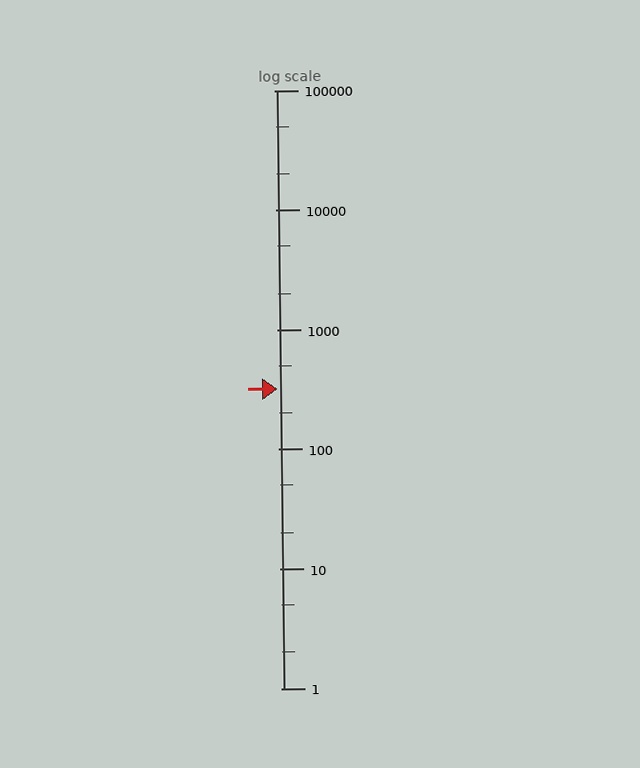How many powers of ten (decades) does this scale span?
The scale spans 5 decades, from 1 to 100000.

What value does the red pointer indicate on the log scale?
The pointer indicates approximately 320.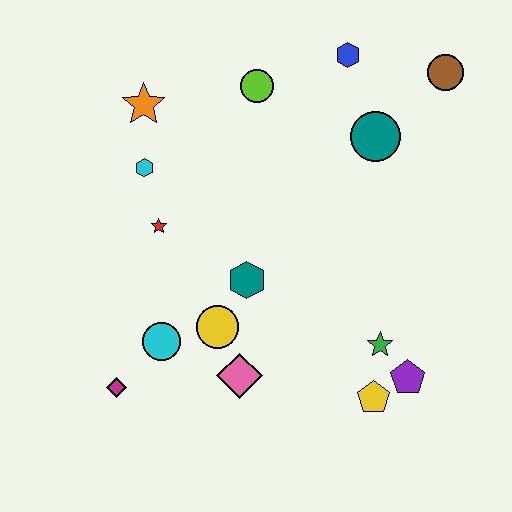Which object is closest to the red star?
The cyan hexagon is closest to the red star.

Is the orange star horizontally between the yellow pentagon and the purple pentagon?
No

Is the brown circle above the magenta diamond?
Yes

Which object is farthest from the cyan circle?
The brown circle is farthest from the cyan circle.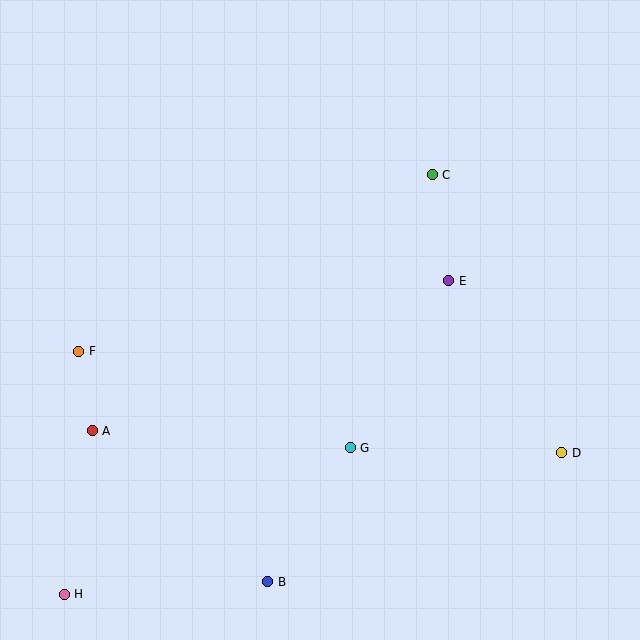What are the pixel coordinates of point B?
Point B is at (268, 582).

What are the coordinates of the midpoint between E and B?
The midpoint between E and B is at (358, 431).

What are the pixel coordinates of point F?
Point F is at (79, 351).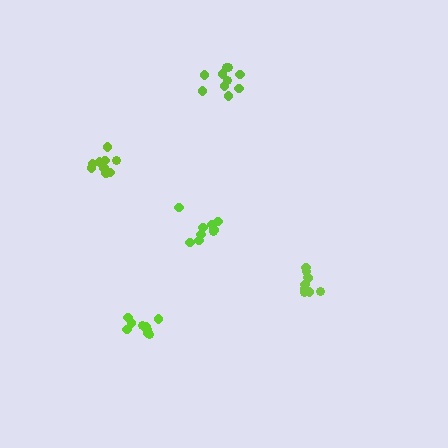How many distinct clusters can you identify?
There are 5 distinct clusters.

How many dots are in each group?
Group 1: 9 dots, Group 2: 9 dots, Group 3: 10 dots, Group 4: 9 dots, Group 5: 9 dots (46 total).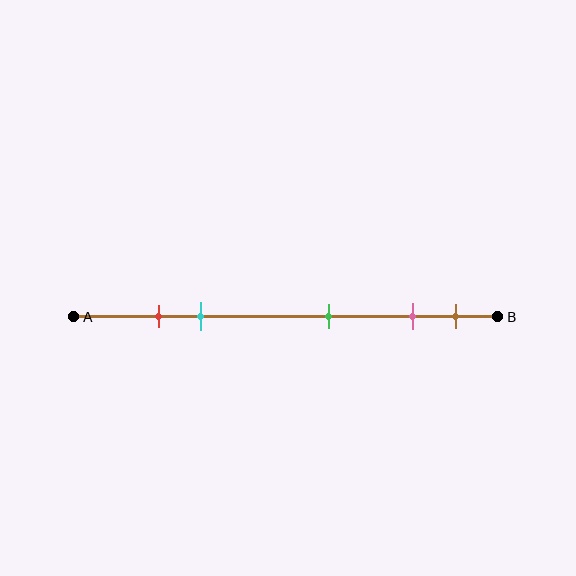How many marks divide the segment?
There are 5 marks dividing the segment.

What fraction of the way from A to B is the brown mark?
The brown mark is approximately 90% (0.9) of the way from A to B.